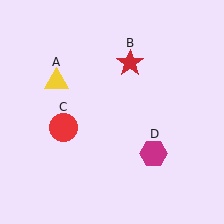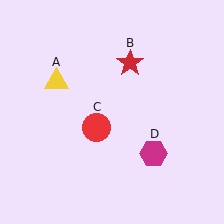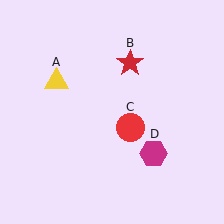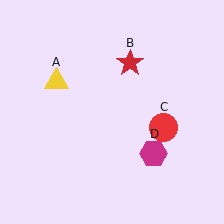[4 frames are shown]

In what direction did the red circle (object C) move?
The red circle (object C) moved right.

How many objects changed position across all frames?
1 object changed position: red circle (object C).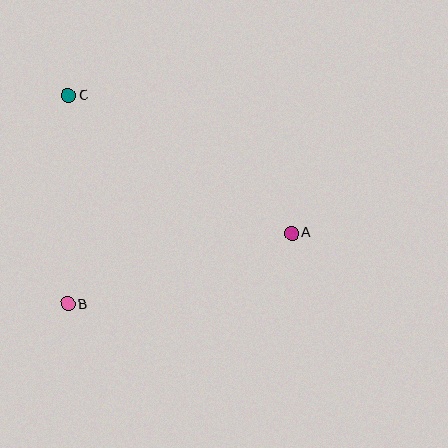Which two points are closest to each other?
Points B and C are closest to each other.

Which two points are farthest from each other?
Points A and C are farthest from each other.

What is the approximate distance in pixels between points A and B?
The distance between A and B is approximately 235 pixels.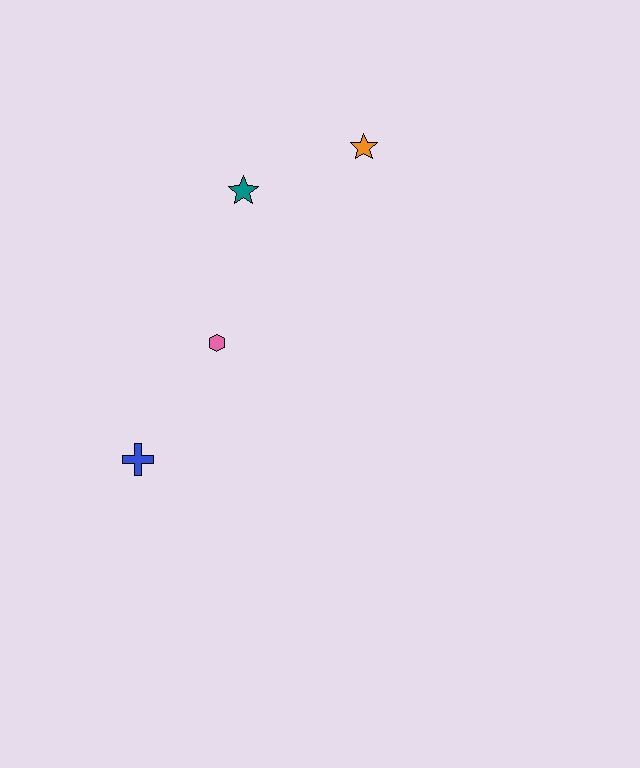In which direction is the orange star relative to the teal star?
The orange star is to the right of the teal star.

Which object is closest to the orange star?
The teal star is closest to the orange star.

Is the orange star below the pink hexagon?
No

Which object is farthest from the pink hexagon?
The orange star is farthest from the pink hexagon.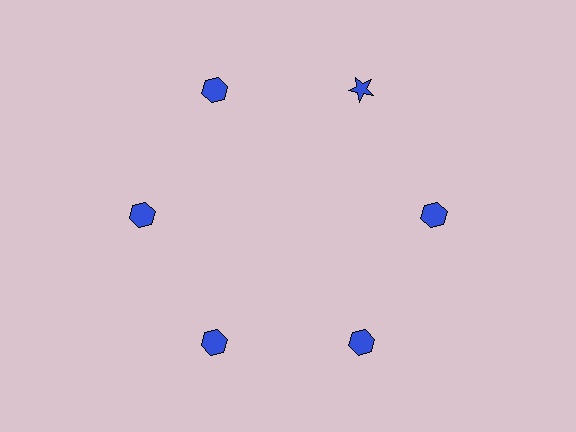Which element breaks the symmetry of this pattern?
The blue star at roughly the 1 o'clock position breaks the symmetry. All other shapes are blue hexagons.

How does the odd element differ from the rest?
It has a different shape: star instead of hexagon.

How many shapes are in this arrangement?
There are 6 shapes arranged in a ring pattern.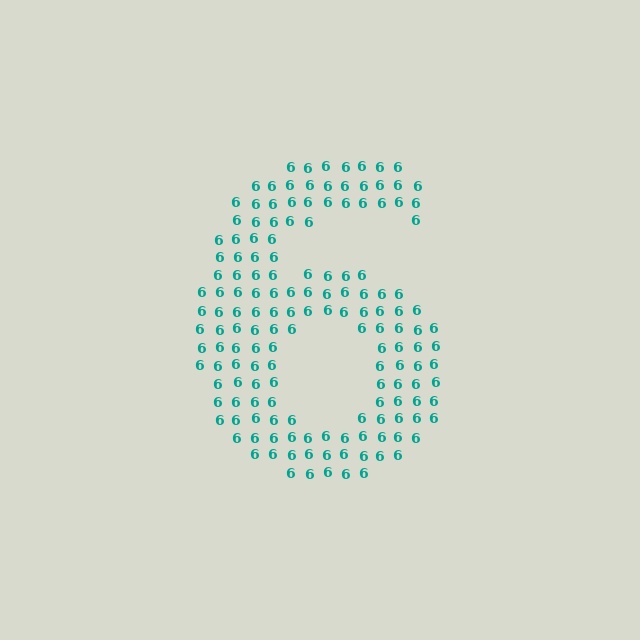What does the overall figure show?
The overall figure shows the digit 6.